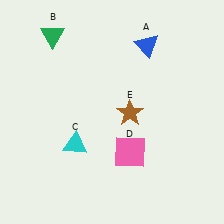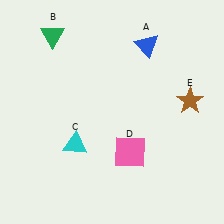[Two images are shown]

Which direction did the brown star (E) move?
The brown star (E) moved right.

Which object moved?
The brown star (E) moved right.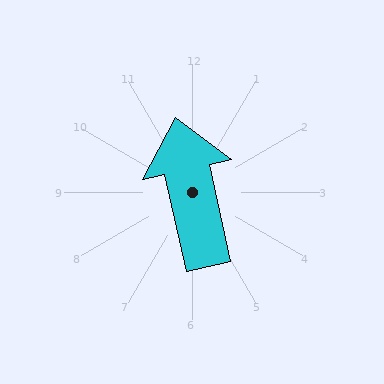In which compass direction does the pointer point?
North.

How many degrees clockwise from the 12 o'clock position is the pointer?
Approximately 348 degrees.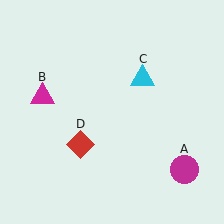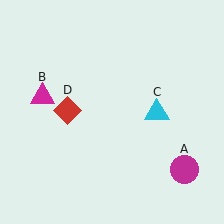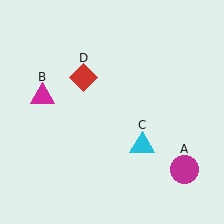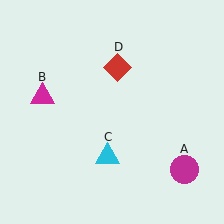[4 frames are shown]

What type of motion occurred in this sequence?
The cyan triangle (object C), red diamond (object D) rotated clockwise around the center of the scene.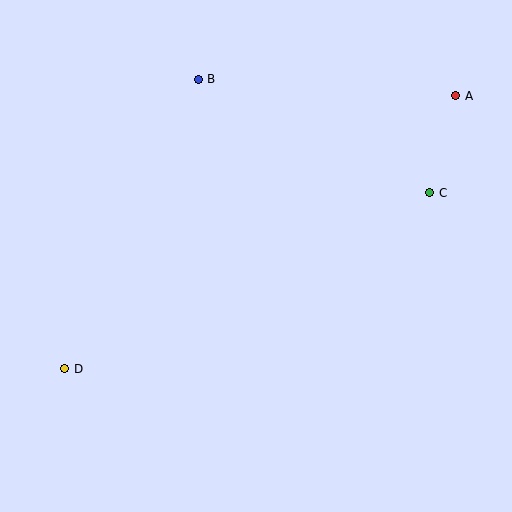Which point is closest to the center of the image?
Point C at (430, 193) is closest to the center.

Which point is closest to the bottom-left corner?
Point D is closest to the bottom-left corner.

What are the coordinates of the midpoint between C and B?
The midpoint between C and B is at (314, 136).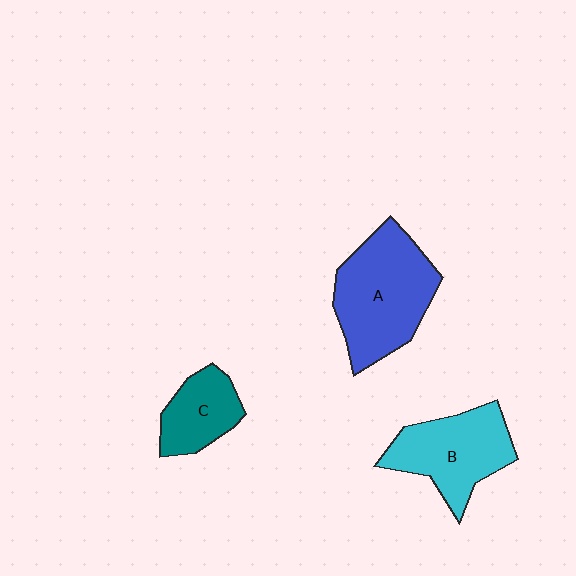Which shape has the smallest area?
Shape C (teal).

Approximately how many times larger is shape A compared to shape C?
Approximately 2.0 times.